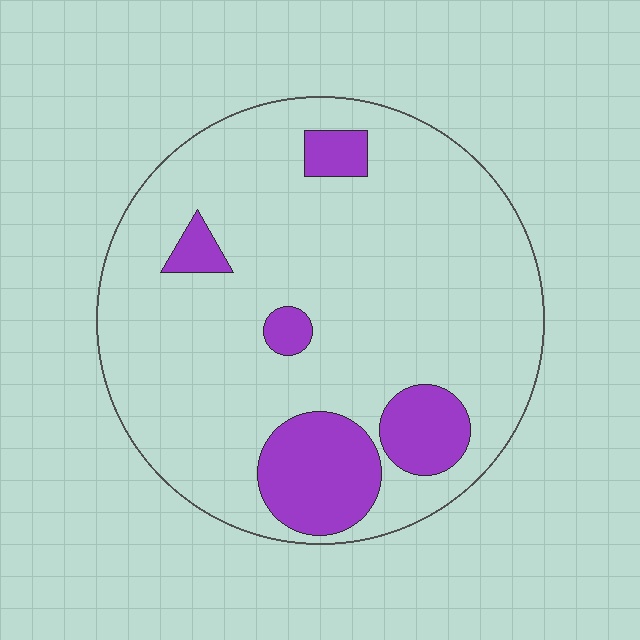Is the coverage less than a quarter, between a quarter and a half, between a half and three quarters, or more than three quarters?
Less than a quarter.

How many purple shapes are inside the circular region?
5.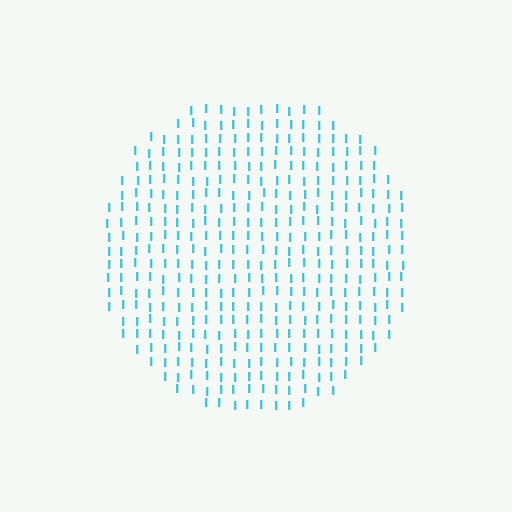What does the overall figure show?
The overall figure shows a circle.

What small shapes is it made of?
It is made of small letter I's.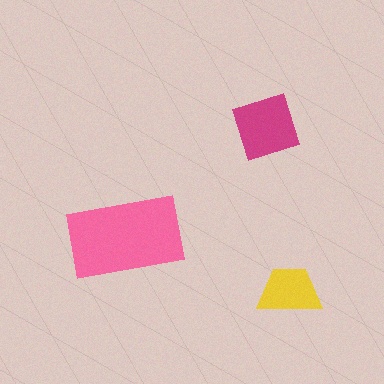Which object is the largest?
The pink rectangle.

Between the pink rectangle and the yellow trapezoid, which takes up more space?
The pink rectangle.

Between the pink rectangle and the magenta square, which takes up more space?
The pink rectangle.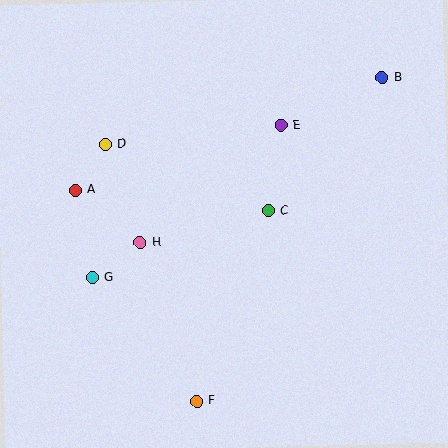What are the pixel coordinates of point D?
Point D is at (105, 144).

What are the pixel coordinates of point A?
Point A is at (75, 190).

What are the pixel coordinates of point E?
Point E is at (281, 125).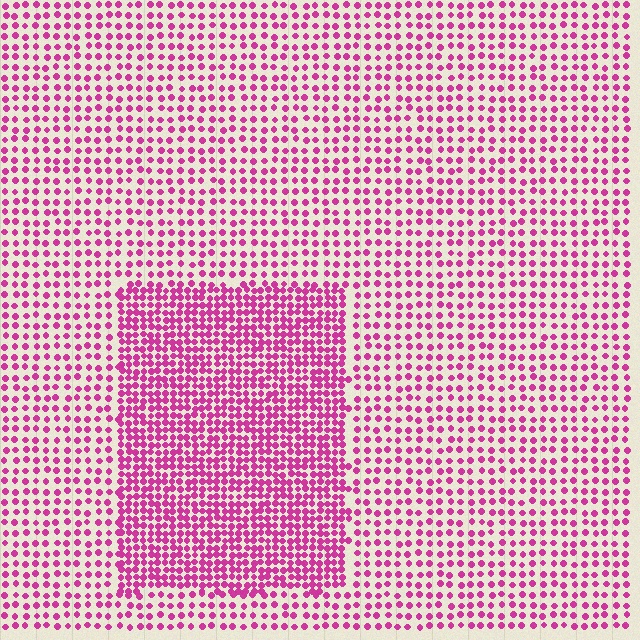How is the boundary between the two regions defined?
The boundary is defined by a change in element density (approximately 2.0x ratio). All elements are the same color, size, and shape.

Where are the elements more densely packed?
The elements are more densely packed inside the rectangle boundary.